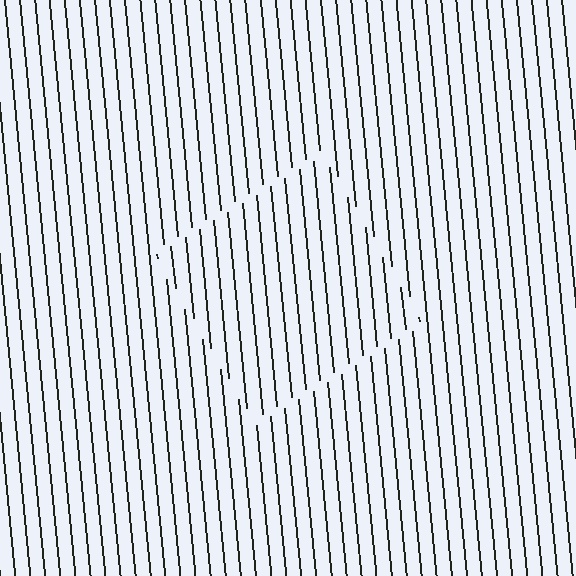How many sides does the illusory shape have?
4 sides — the line-ends trace a square.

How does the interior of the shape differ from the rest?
The interior of the shape contains the same grating, shifted by half a period — the contour is defined by the phase discontinuity where line-ends from the inner and outer gratings abut.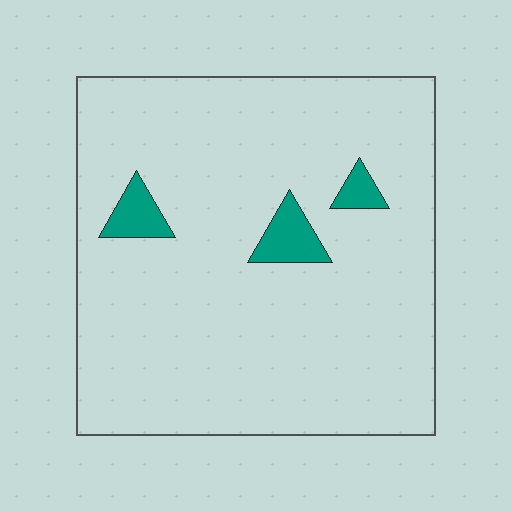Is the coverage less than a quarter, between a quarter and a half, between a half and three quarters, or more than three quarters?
Less than a quarter.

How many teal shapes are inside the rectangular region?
3.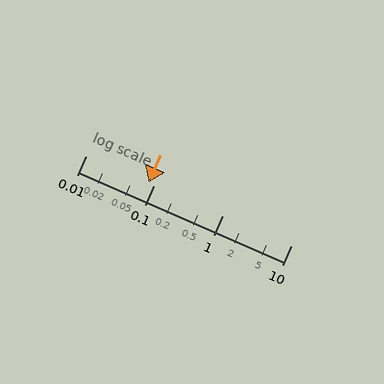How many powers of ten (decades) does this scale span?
The scale spans 3 decades, from 0.01 to 10.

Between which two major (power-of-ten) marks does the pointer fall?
The pointer is between 0.01 and 0.1.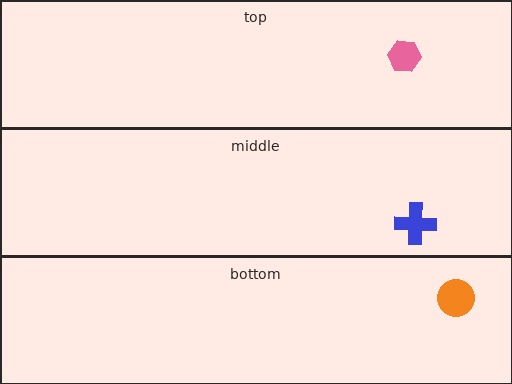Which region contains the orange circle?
The bottom region.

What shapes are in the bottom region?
The orange circle.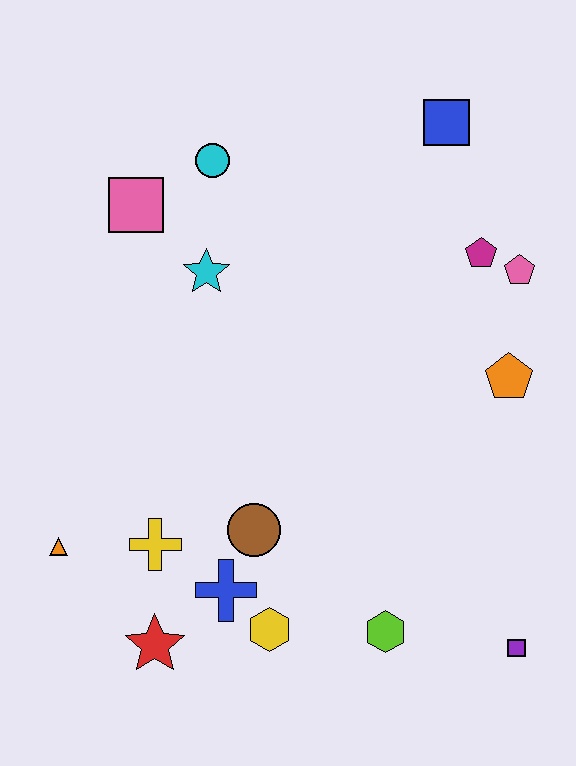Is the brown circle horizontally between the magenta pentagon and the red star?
Yes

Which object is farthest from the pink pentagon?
The orange triangle is farthest from the pink pentagon.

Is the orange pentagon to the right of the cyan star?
Yes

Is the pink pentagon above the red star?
Yes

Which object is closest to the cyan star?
The pink square is closest to the cyan star.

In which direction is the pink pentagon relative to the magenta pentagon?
The pink pentagon is to the right of the magenta pentagon.